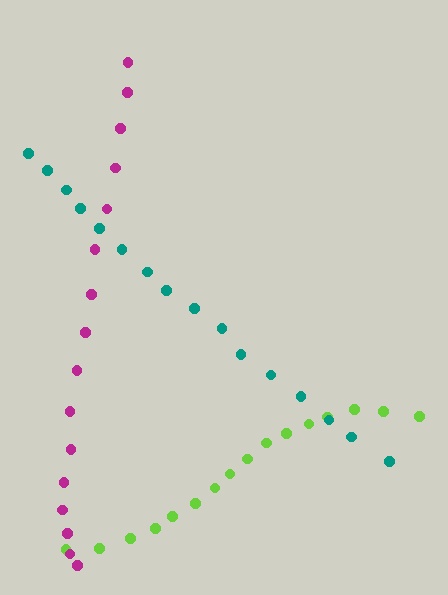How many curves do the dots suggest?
There are 3 distinct paths.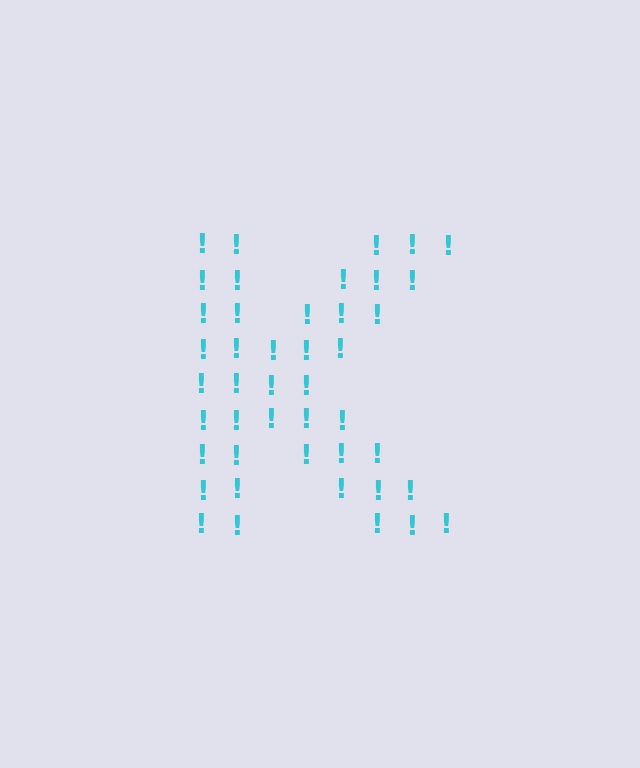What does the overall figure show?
The overall figure shows the letter K.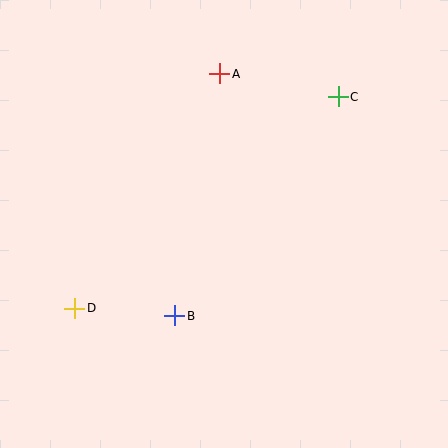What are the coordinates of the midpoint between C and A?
The midpoint between C and A is at (279, 85).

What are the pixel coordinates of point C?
Point C is at (338, 97).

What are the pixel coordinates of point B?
Point B is at (175, 316).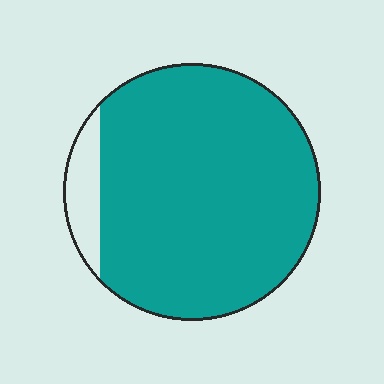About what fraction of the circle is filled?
About nine tenths (9/10).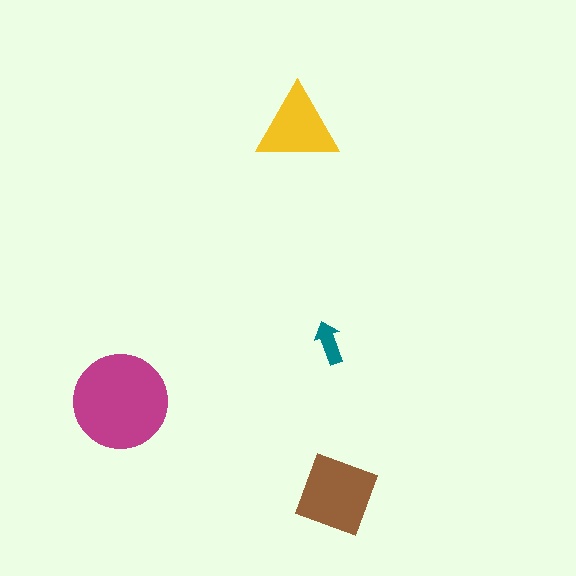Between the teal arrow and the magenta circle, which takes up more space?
The magenta circle.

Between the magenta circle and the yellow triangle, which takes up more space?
The magenta circle.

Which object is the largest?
The magenta circle.